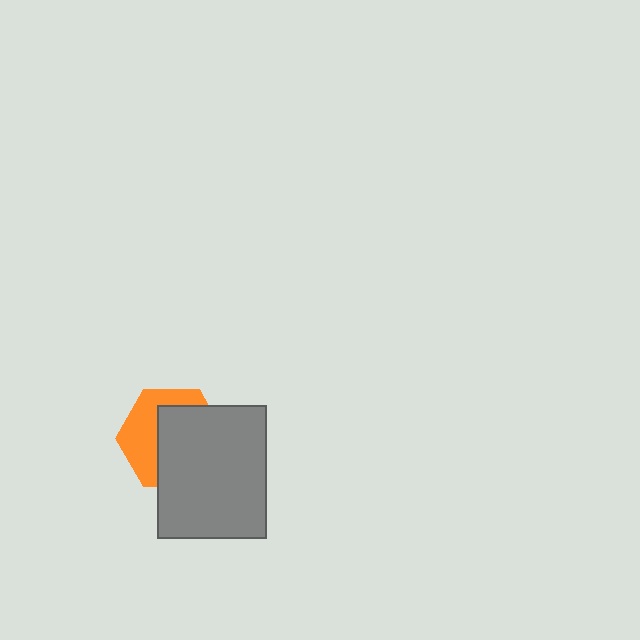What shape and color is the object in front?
The object in front is a gray rectangle.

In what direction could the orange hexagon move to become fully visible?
The orange hexagon could move toward the upper-left. That would shift it out from behind the gray rectangle entirely.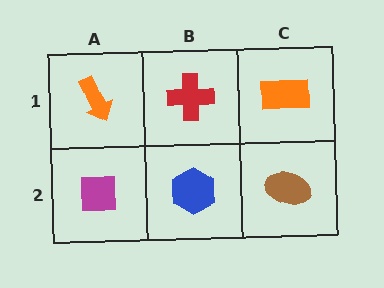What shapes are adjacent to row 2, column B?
A red cross (row 1, column B), a magenta square (row 2, column A), a brown ellipse (row 2, column C).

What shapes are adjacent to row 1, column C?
A brown ellipse (row 2, column C), a red cross (row 1, column B).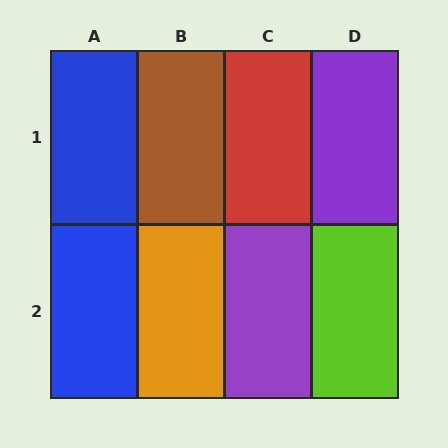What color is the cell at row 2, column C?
Purple.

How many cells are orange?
1 cell is orange.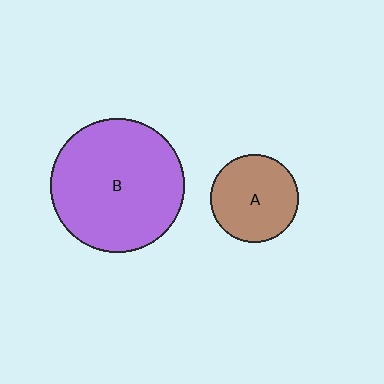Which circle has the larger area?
Circle B (purple).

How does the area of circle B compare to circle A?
Approximately 2.3 times.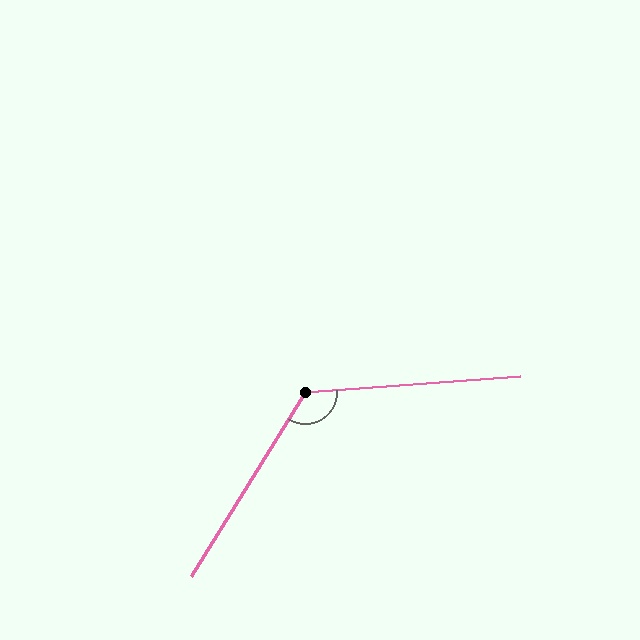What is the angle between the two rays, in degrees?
Approximately 126 degrees.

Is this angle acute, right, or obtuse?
It is obtuse.